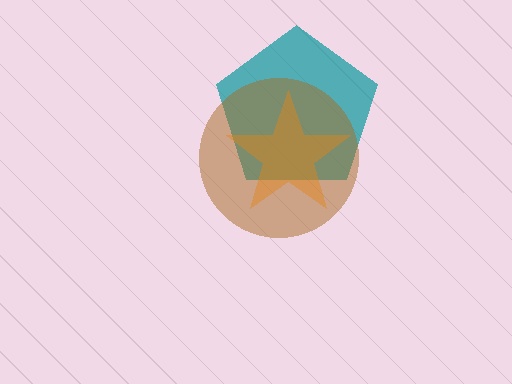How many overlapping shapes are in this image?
There are 3 overlapping shapes in the image.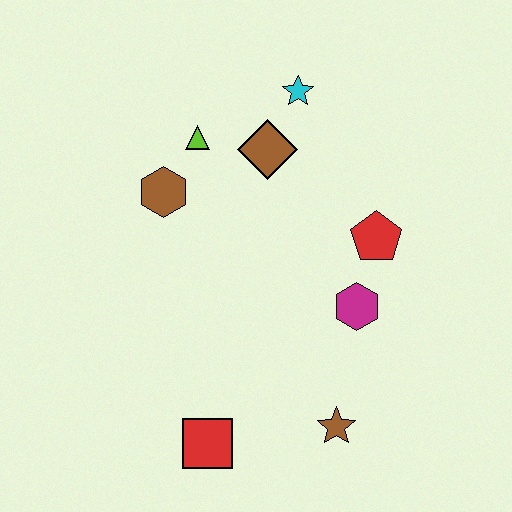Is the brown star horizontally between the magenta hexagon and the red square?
Yes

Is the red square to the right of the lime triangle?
Yes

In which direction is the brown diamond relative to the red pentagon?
The brown diamond is to the left of the red pentagon.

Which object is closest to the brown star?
The magenta hexagon is closest to the brown star.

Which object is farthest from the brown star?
The cyan star is farthest from the brown star.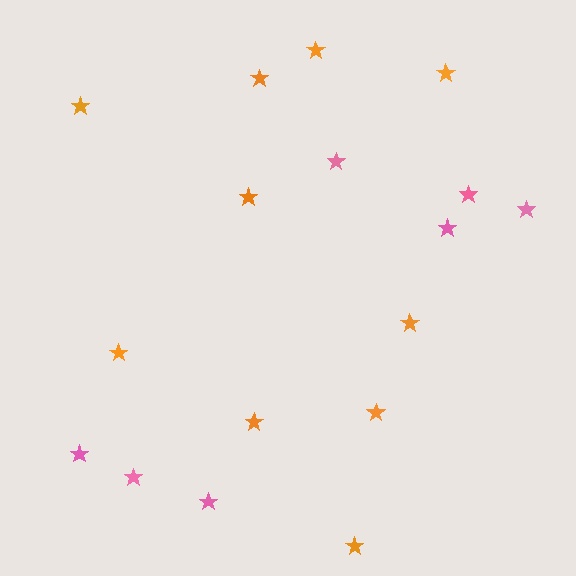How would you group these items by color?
There are 2 groups: one group of orange stars (10) and one group of pink stars (7).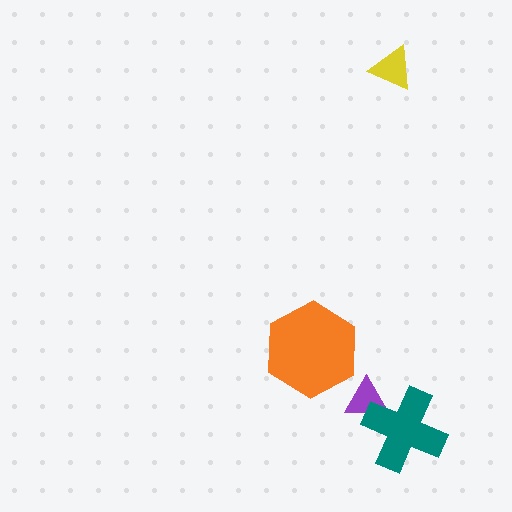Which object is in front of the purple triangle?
The teal cross is in front of the purple triangle.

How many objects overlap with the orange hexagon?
0 objects overlap with the orange hexagon.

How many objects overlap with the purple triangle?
1 object overlaps with the purple triangle.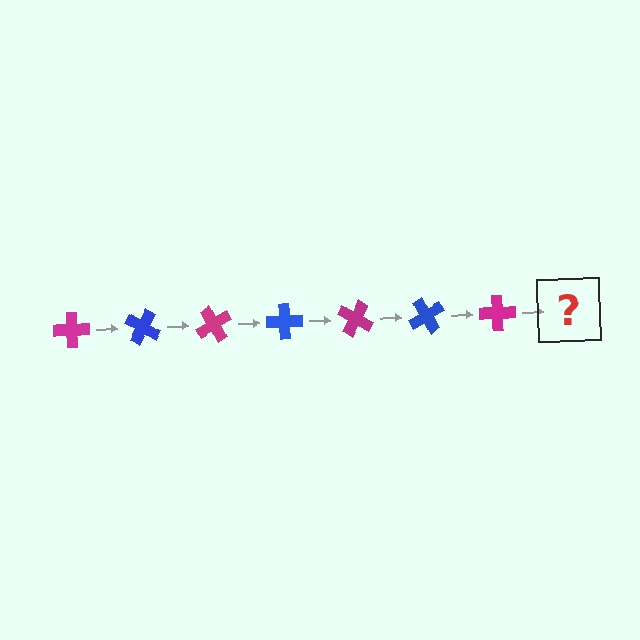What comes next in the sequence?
The next element should be a blue cross, rotated 210 degrees from the start.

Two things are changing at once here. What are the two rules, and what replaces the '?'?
The two rules are that it rotates 30 degrees each step and the color cycles through magenta and blue. The '?' should be a blue cross, rotated 210 degrees from the start.